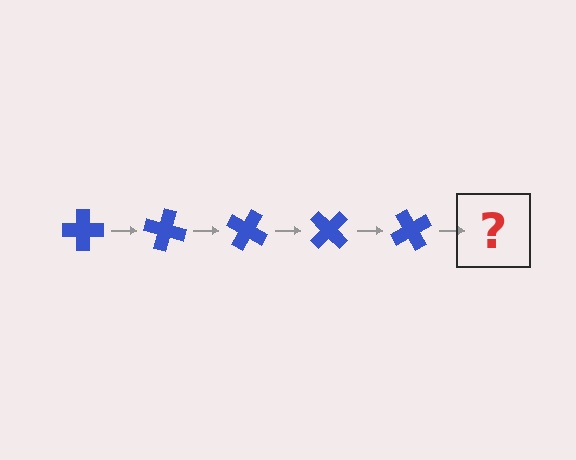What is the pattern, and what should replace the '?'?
The pattern is that the cross rotates 15 degrees each step. The '?' should be a blue cross rotated 75 degrees.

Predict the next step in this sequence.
The next step is a blue cross rotated 75 degrees.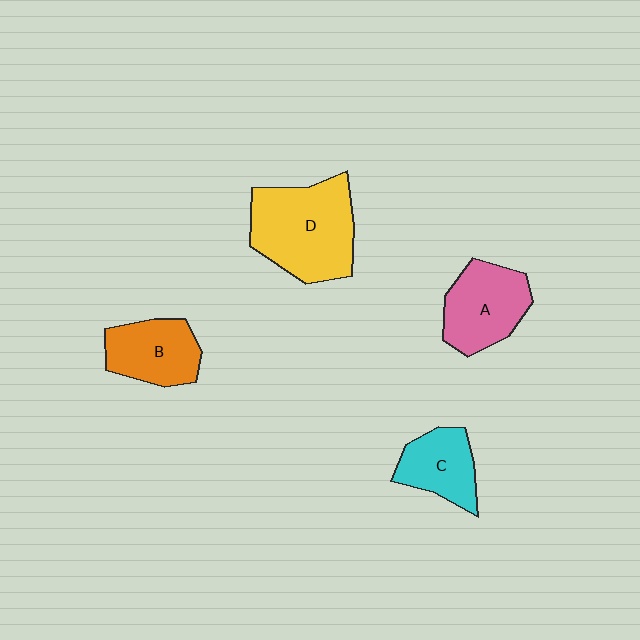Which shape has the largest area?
Shape D (yellow).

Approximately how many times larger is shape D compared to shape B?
Approximately 1.7 times.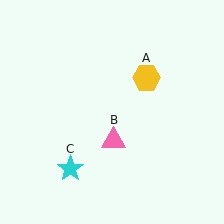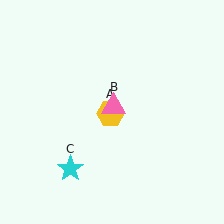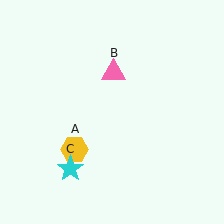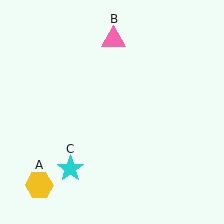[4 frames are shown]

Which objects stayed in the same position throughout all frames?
Cyan star (object C) remained stationary.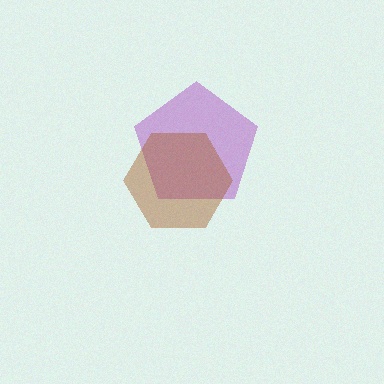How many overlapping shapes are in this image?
There are 2 overlapping shapes in the image.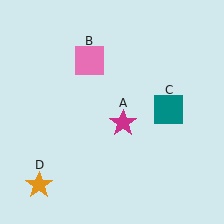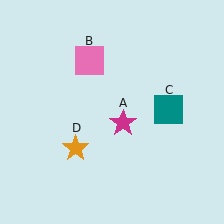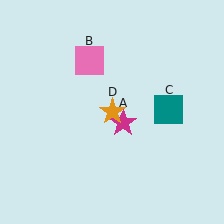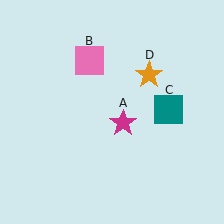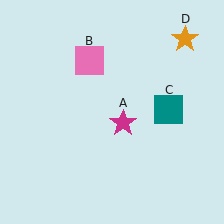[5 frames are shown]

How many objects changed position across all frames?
1 object changed position: orange star (object D).